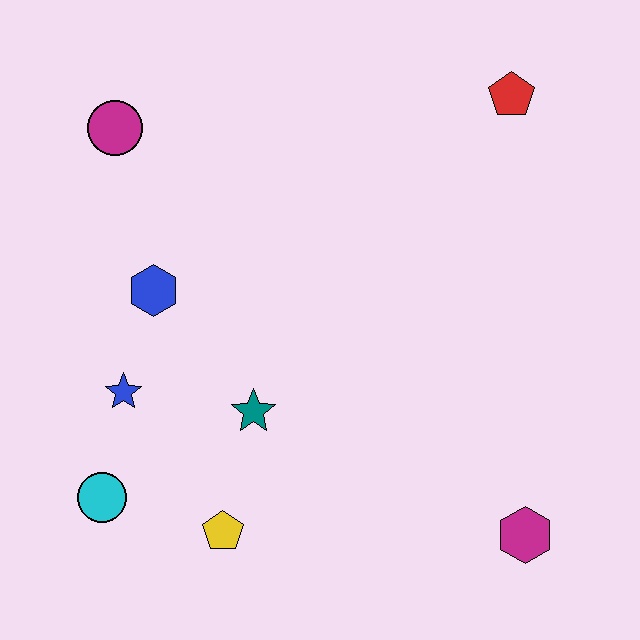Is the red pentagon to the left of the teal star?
No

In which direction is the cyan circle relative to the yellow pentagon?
The cyan circle is to the left of the yellow pentagon.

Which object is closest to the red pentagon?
The magenta circle is closest to the red pentagon.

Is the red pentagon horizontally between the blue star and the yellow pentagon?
No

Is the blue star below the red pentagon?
Yes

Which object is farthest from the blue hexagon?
The magenta hexagon is farthest from the blue hexagon.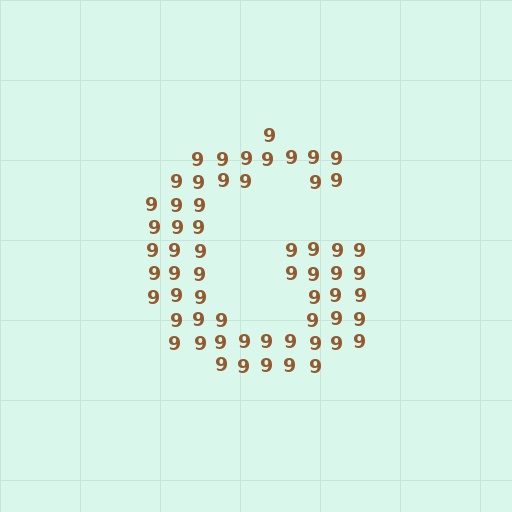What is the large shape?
The large shape is the letter G.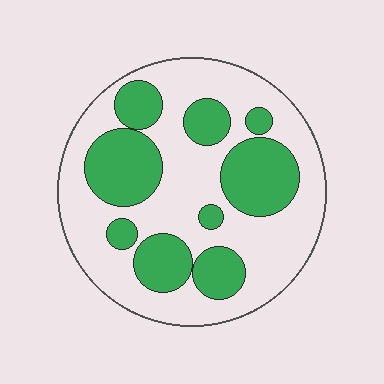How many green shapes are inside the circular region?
9.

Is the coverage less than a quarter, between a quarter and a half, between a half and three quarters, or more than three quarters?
Between a quarter and a half.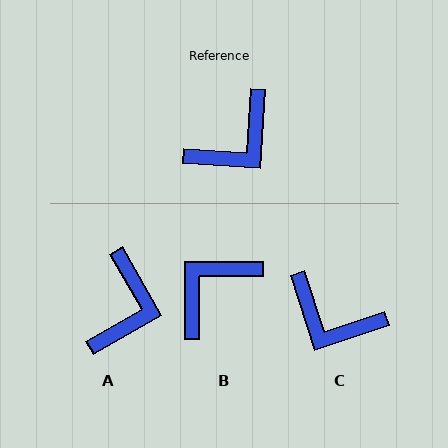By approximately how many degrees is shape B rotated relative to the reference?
Approximately 176 degrees clockwise.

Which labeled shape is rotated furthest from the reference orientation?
B, about 176 degrees away.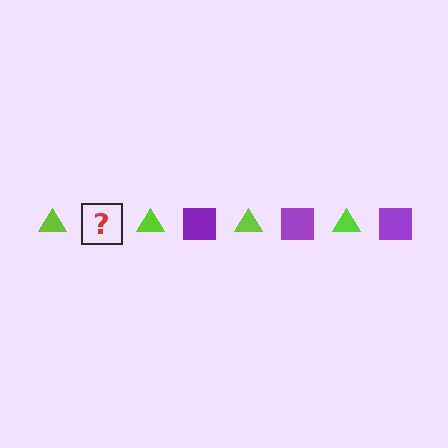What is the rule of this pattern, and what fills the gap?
The rule is that the pattern alternates between lime triangle and purple square. The gap should be filled with a purple square.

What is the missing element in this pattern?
The missing element is a purple square.